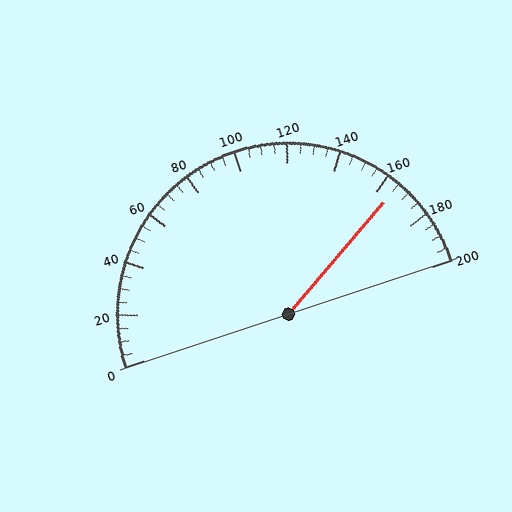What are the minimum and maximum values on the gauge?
The gauge ranges from 0 to 200.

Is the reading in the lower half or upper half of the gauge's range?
The reading is in the upper half of the range (0 to 200).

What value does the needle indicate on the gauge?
The needle indicates approximately 165.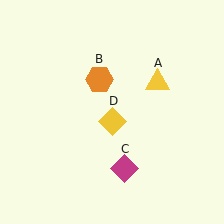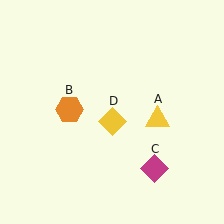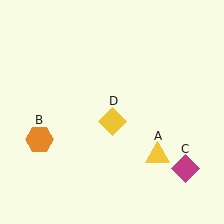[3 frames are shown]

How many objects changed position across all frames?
3 objects changed position: yellow triangle (object A), orange hexagon (object B), magenta diamond (object C).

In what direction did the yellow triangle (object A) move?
The yellow triangle (object A) moved down.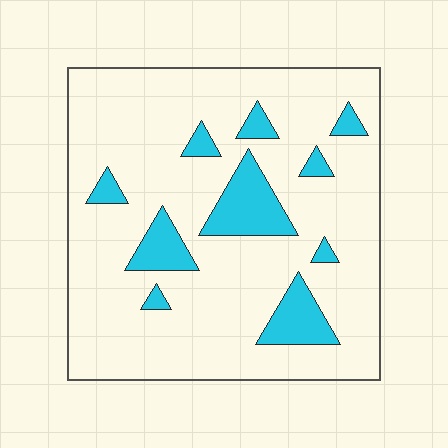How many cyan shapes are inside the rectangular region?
10.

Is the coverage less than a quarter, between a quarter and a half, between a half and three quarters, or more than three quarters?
Less than a quarter.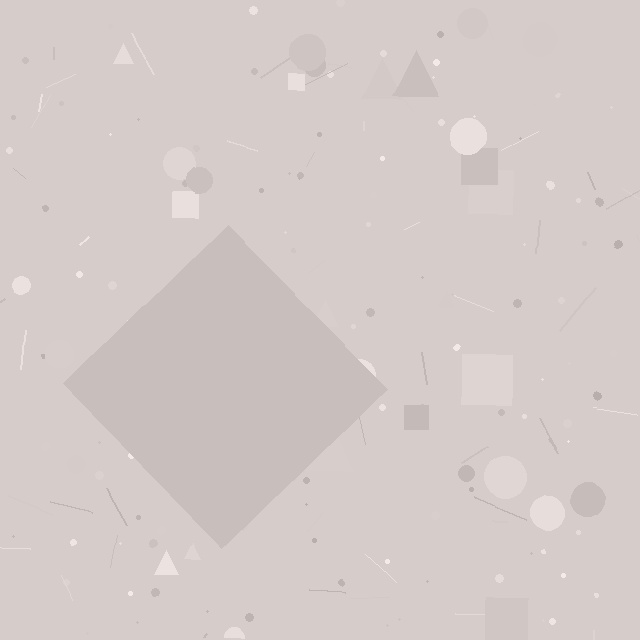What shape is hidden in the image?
A diamond is hidden in the image.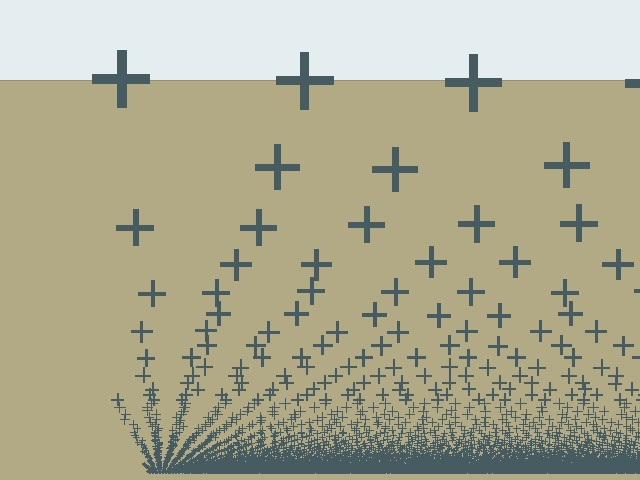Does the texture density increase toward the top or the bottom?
Density increases toward the bottom.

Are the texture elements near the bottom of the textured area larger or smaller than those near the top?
Smaller. The gradient is inverted — elements near the bottom are smaller and denser.